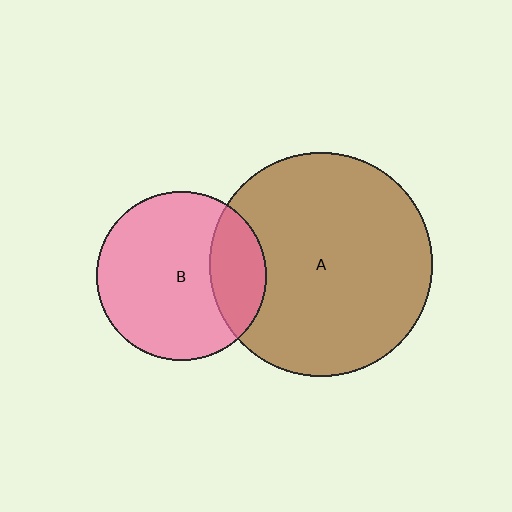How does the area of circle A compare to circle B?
Approximately 1.7 times.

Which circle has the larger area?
Circle A (brown).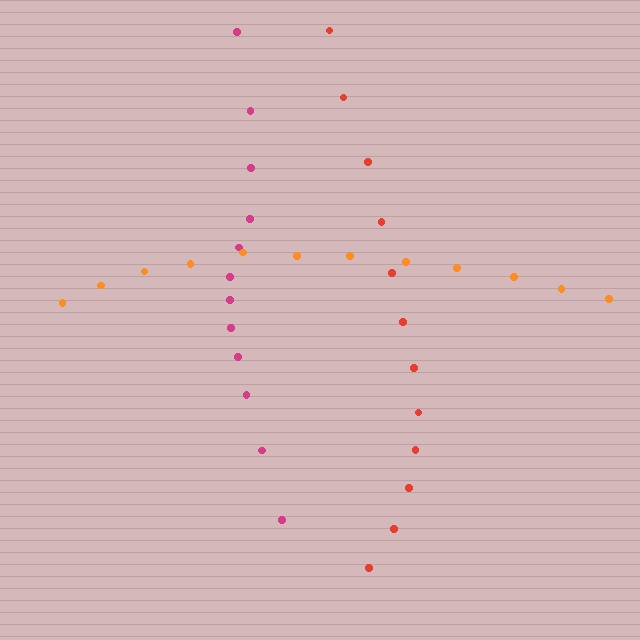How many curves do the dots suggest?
There are 3 distinct paths.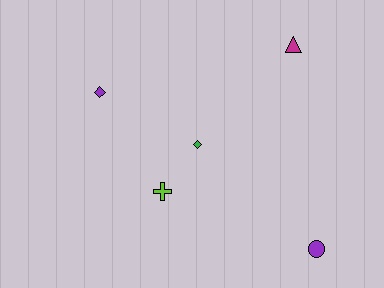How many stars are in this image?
There are no stars.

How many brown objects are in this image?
There are no brown objects.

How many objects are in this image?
There are 5 objects.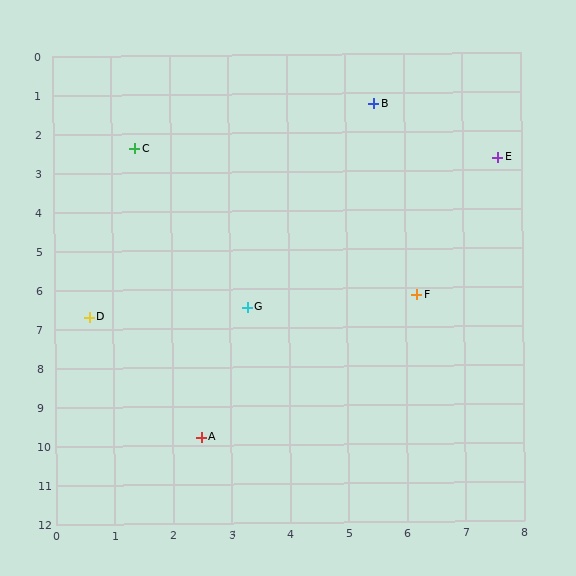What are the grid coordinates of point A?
Point A is at approximately (2.5, 9.8).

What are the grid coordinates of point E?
Point E is at approximately (7.6, 2.7).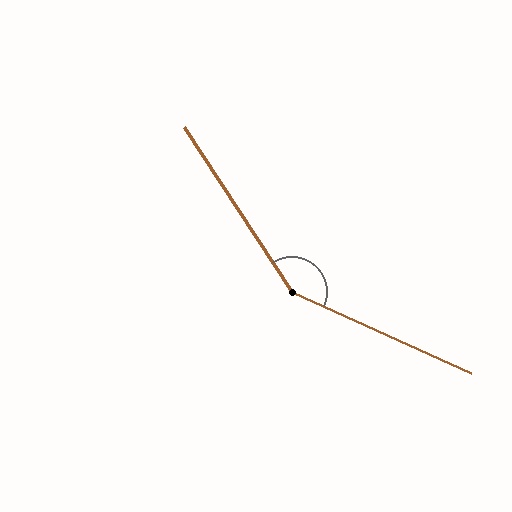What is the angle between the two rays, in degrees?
Approximately 147 degrees.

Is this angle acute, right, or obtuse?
It is obtuse.